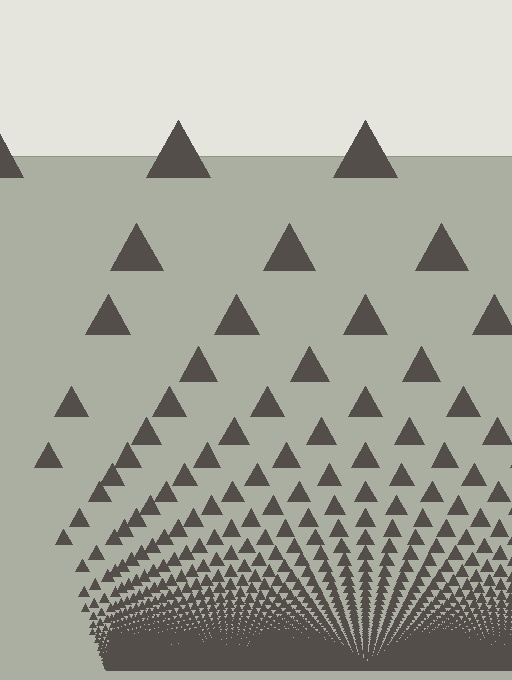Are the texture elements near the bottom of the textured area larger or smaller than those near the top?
Smaller. The gradient is inverted — elements near the bottom are smaller and denser.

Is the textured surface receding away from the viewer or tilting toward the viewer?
The surface appears to tilt toward the viewer. Texture elements get larger and sparser toward the top.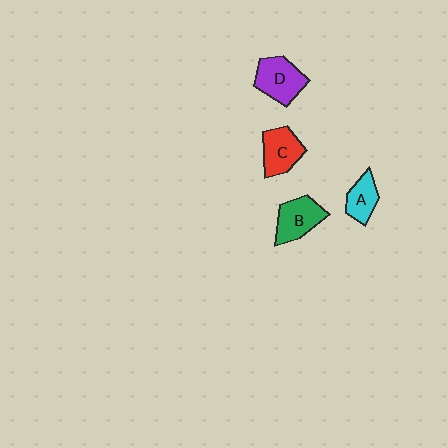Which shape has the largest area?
Shape D (purple).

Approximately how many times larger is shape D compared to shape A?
Approximately 1.5 times.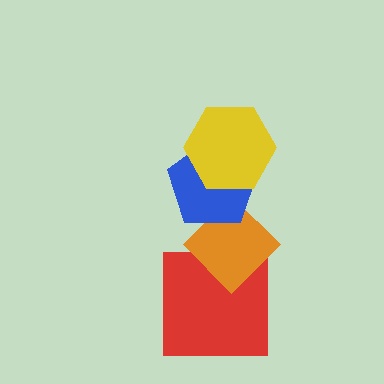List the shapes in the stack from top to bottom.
From top to bottom: the yellow hexagon, the blue pentagon, the orange diamond, the red square.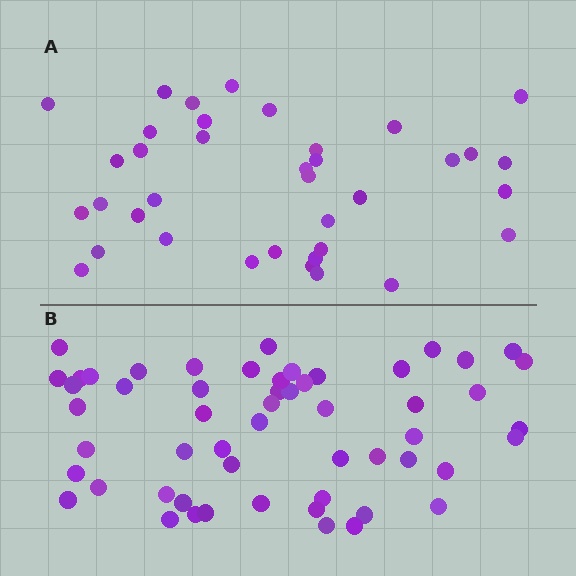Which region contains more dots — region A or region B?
Region B (the bottom region) has more dots.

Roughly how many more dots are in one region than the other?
Region B has approximately 20 more dots than region A.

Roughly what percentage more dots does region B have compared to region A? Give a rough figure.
About 50% more.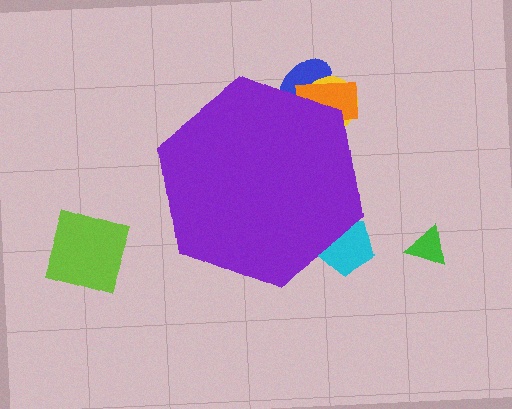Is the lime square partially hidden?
No, the lime square is fully visible.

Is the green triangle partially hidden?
No, the green triangle is fully visible.